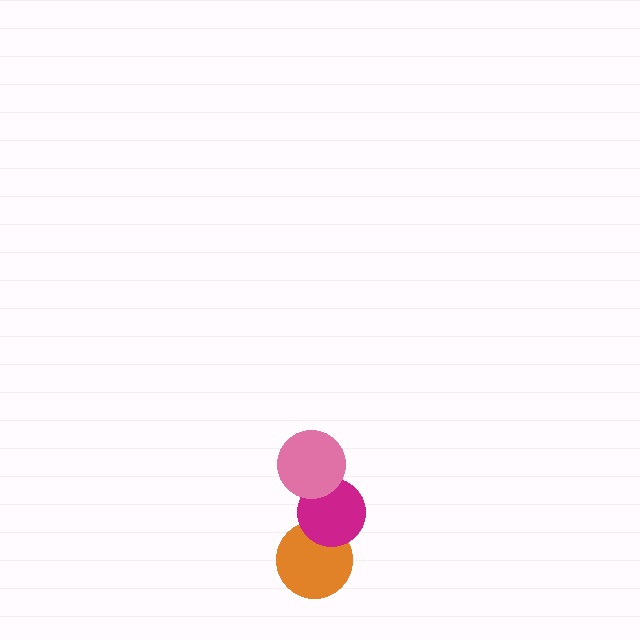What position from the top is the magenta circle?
The magenta circle is 2nd from the top.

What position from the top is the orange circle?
The orange circle is 3rd from the top.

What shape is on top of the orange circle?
The magenta circle is on top of the orange circle.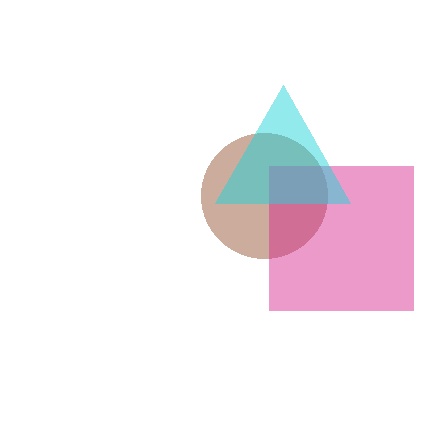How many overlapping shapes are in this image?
There are 3 overlapping shapes in the image.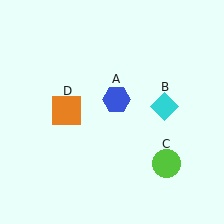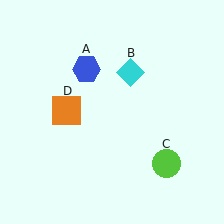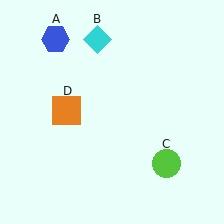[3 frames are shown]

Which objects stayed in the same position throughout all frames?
Lime circle (object C) and orange square (object D) remained stationary.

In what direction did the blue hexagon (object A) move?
The blue hexagon (object A) moved up and to the left.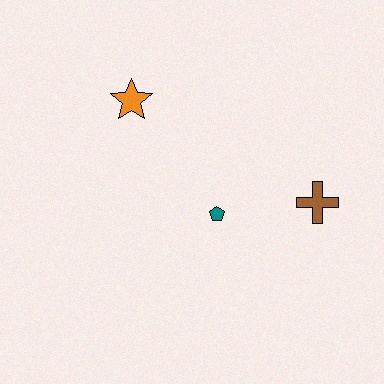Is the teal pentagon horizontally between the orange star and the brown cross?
Yes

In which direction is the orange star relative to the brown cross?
The orange star is to the left of the brown cross.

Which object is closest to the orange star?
The teal pentagon is closest to the orange star.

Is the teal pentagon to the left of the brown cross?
Yes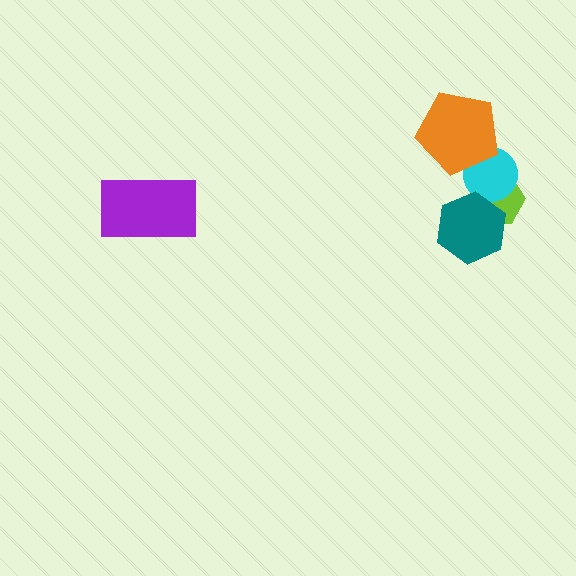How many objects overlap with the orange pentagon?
1 object overlaps with the orange pentagon.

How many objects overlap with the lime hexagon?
2 objects overlap with the lime hexagon.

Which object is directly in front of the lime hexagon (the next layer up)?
The cyan circle is directly in front of the lime hexagon.